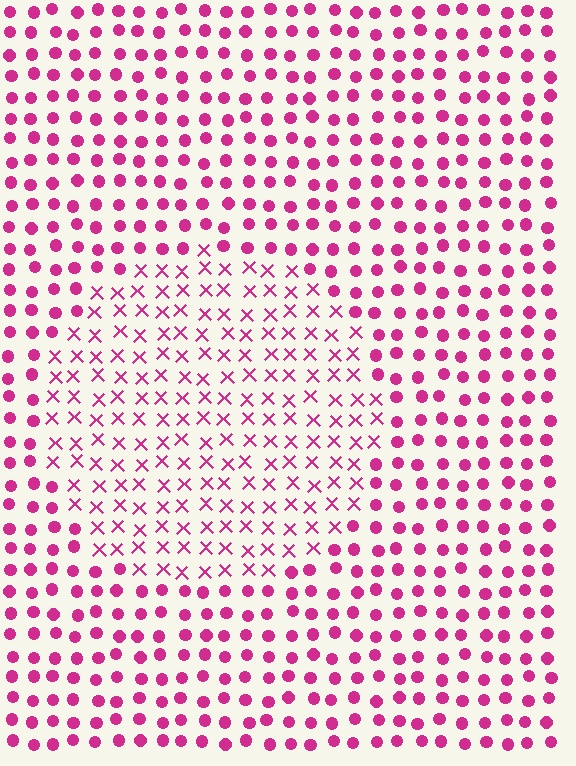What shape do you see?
I see a circle.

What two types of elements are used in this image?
The image uses X marks inside the circle region and circles outside it.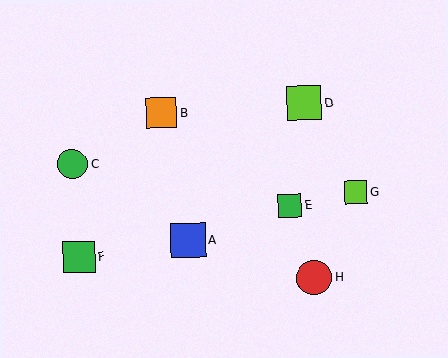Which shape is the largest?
The red circle (labeled H) is the largest.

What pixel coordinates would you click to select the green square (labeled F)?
Click at (79, 257) to select the green square F.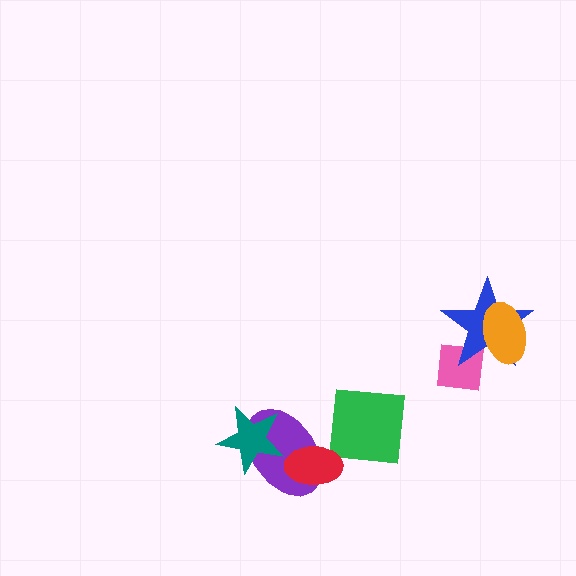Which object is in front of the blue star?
The orange ellipse is in front of the blue star.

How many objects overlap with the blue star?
2 objects overlap with the blue star.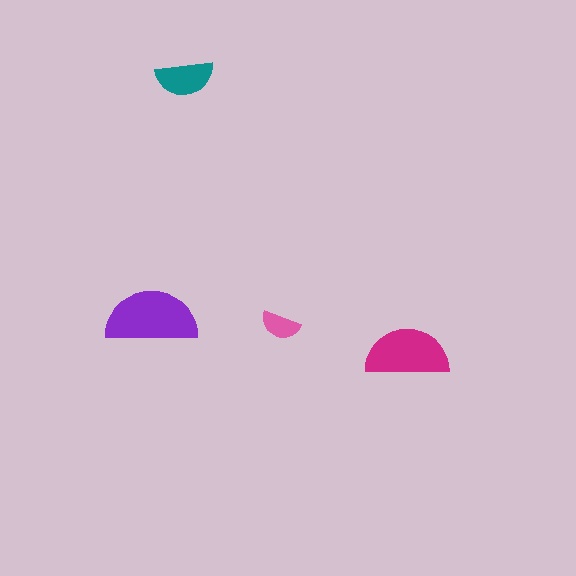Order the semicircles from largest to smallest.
the purple one, the magenta one, the teal one, the pink one.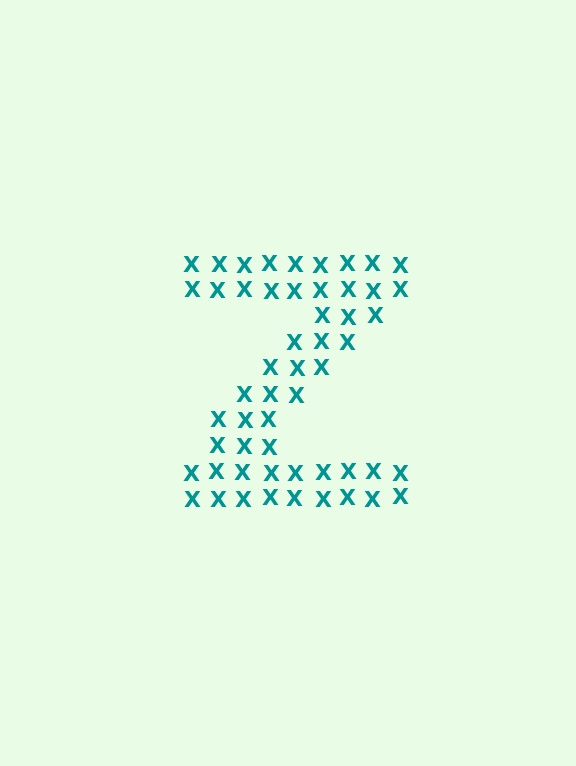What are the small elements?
The small elements are letter X's.